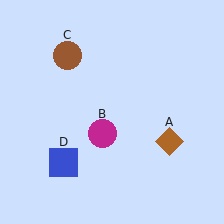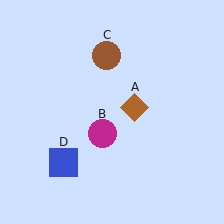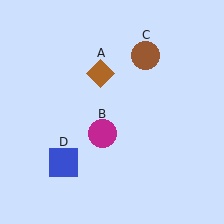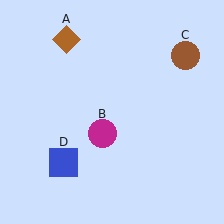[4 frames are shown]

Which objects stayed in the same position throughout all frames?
Magenta circle (object B) and blue square (object D) remained stationary.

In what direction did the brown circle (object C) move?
The brown circle (object C) moved right.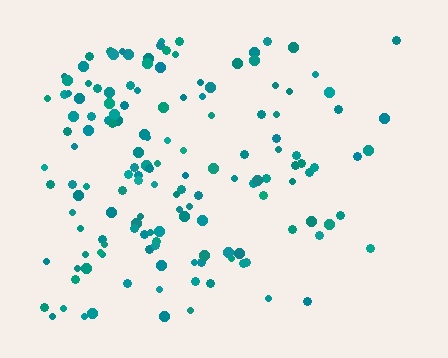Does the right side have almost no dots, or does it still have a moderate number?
Still a moderate number, just noticeably fewer than the left.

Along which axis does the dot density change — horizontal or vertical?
Horizontal.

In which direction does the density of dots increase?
From right to left, with the left side densest.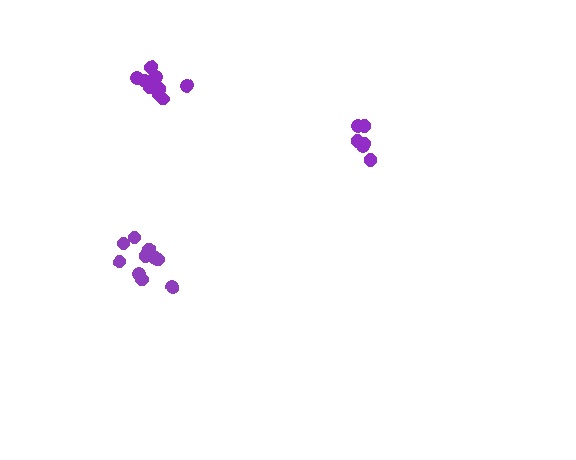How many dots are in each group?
Group 1: 10 dots, Group 2: 6 dots, Group 3: 10 dots (26 total).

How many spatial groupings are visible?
There are 3 spatial groupings.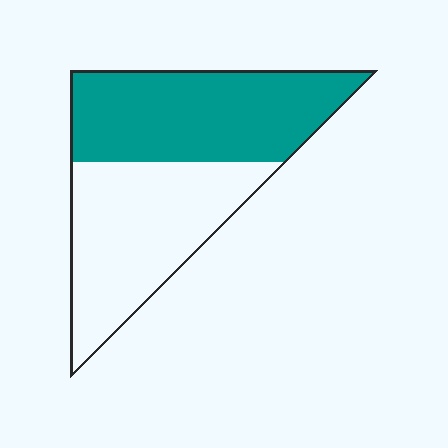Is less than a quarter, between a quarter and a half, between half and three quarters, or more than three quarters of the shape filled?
Between half and three quarters.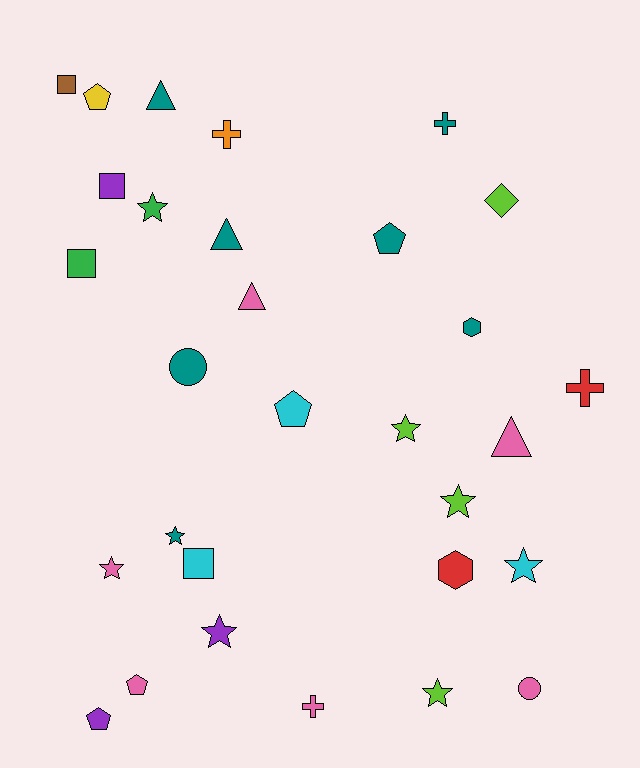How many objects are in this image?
There are 30 objects.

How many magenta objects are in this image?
There are no magenta objects.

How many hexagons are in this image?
There are 2 hexagons.